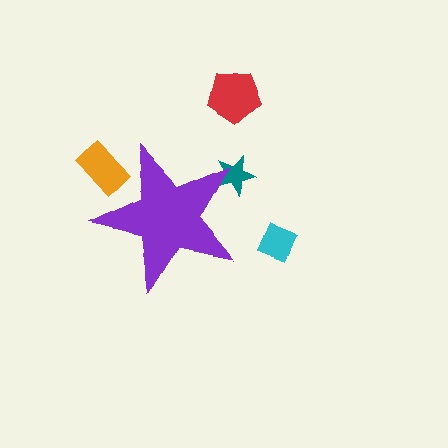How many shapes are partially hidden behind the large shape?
2 shapes are partially hidden.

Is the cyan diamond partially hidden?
No, the cyan diamond is fully visible.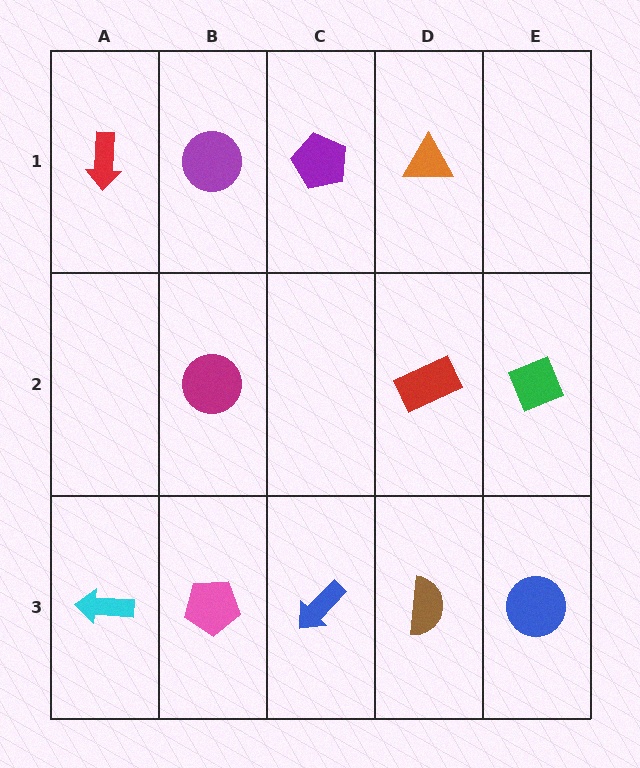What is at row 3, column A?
A cyan arrow.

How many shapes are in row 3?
5 shapes.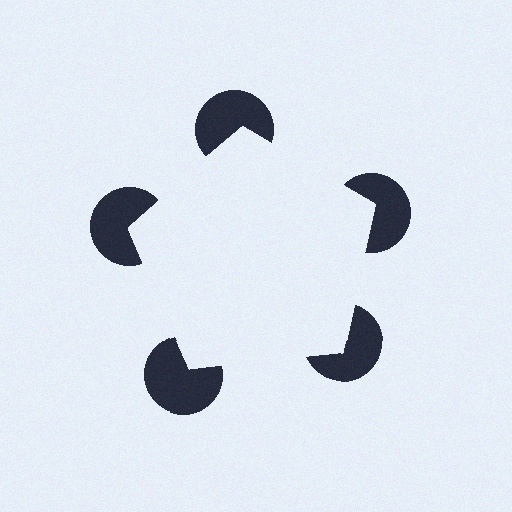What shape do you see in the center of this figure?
An illusory pentagon — its edges are inferred from the aligned wedge cuts in the pac-man discs, not physically drawn.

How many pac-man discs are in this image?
There are 5 — one at each vertex of the illusory pentagon.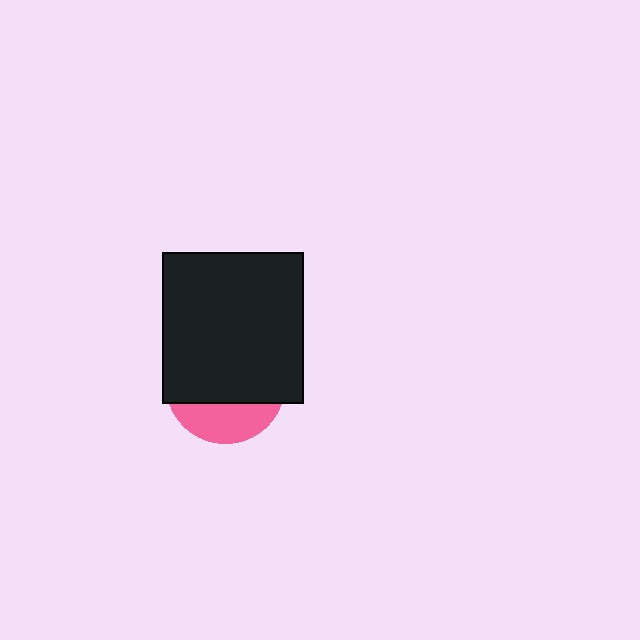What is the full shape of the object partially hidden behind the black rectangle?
The partially hidden object is a pink circle.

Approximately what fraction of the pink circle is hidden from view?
Roughly 70% of the pink circle is hidden behind the black rectangle.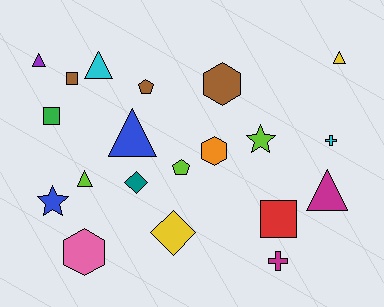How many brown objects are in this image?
There are 3 brown objects.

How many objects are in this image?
There are 20 objects.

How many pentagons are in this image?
There are 2 pentagons.